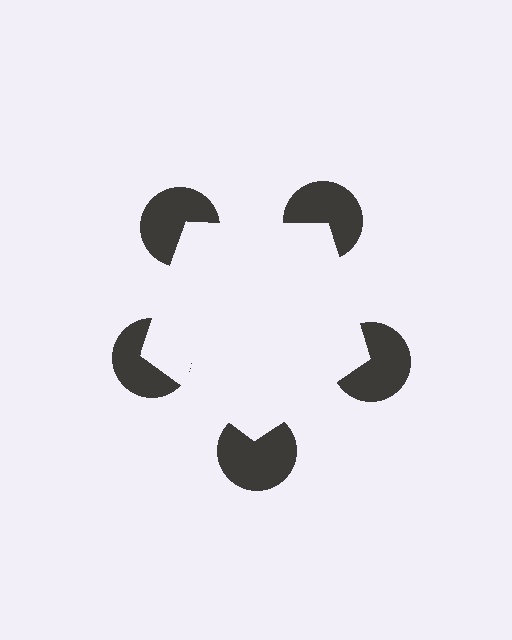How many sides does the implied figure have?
5 sides.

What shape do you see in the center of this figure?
An illusory pentagon — its edges are inferred from the aligned wedge cuts in the pac-man discs, not physically drawn.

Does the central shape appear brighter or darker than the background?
It typically appears slightly brighter than the background, even though no actual brightness change is drawn.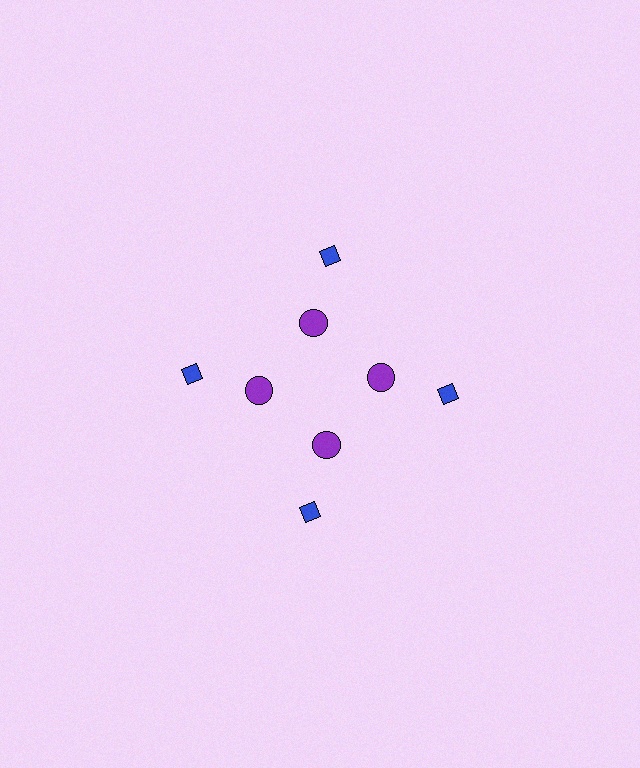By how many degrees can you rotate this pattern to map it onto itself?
The pattern maps onto itself every 90 degrees of rotation.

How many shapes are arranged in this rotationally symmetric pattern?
There are 8 shapes, arranged in 4 groups of 2.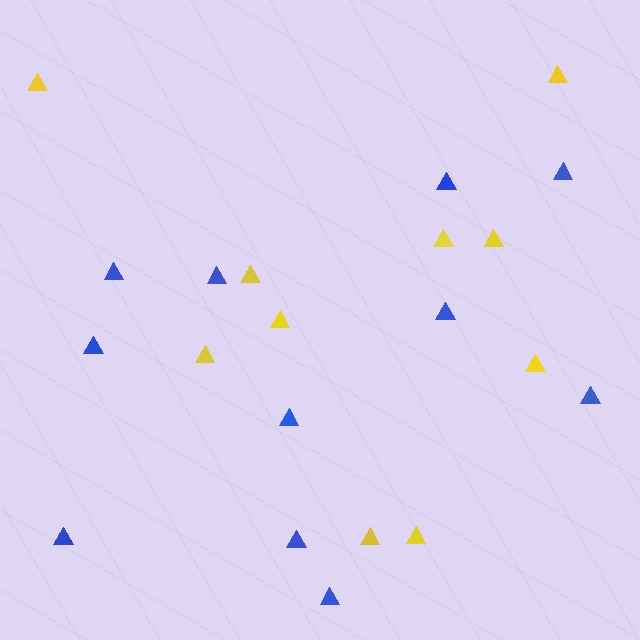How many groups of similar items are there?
There are 2 groups: one group of blue triangles (11) and one group of yellow triangles (10).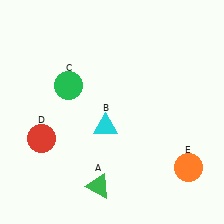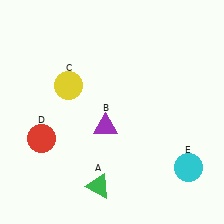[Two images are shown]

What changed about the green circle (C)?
In Image 1, C is green. In Image 2, it changed to yellow.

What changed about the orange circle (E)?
In Image 1, E is orange. In Image 2, it changed to cyan.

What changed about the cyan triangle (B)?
In Image 1, B is cyan. In Image 2, it changed to purple.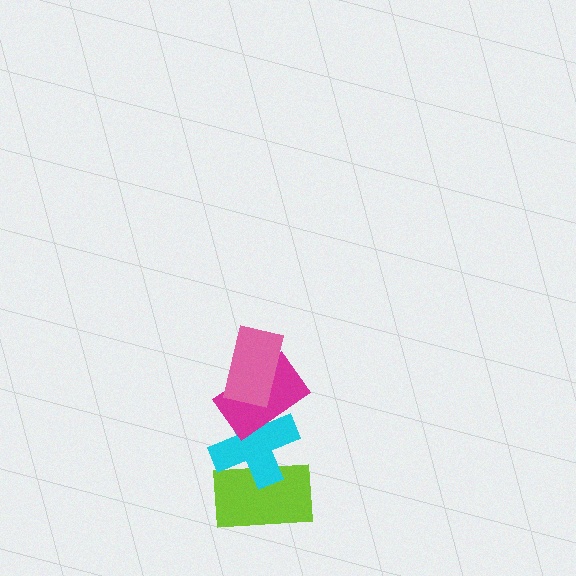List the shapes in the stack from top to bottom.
From top to bottom: the pink rectangle, the magenta rectangle, the cyan cross, the lime rectangle.